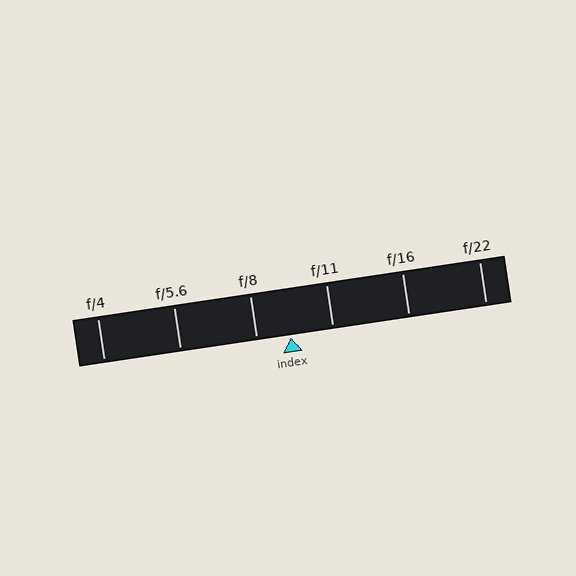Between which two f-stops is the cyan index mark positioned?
The index mark is between f/8 and f/11.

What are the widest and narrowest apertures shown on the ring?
The widest aperture shown is f/4 and the narrowest is f/22.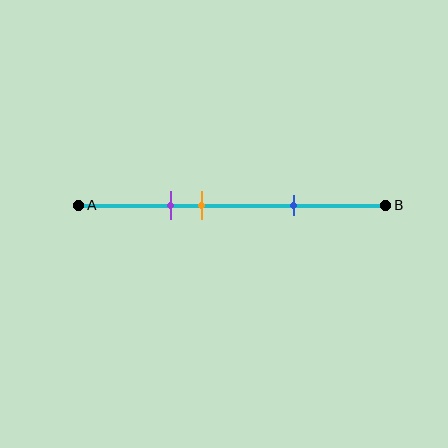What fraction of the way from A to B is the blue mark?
The blue mark is approximately 70% (0.7) of the way from A to B.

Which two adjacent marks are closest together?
The purple and orange marks are the closest adjacent pair.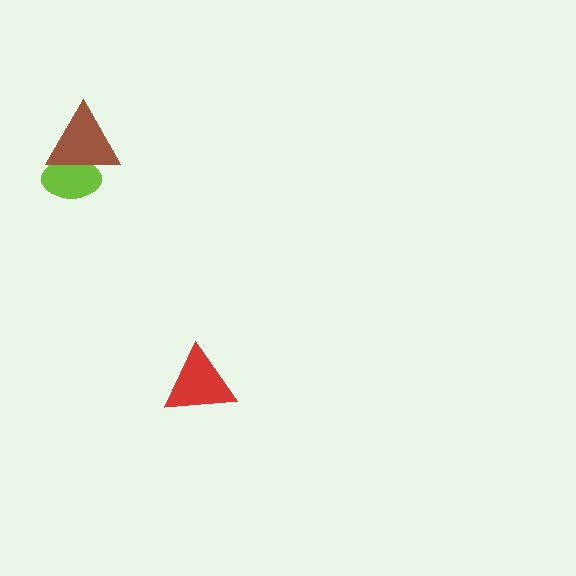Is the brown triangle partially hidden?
No, no other shape covers it.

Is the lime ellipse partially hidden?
Yes, it is partially covered by another shape.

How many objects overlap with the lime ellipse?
1 object overlaps with the lime ellipse.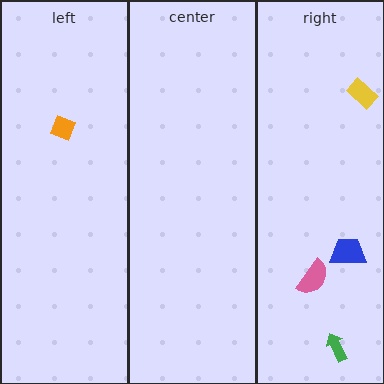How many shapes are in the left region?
1.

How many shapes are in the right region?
4.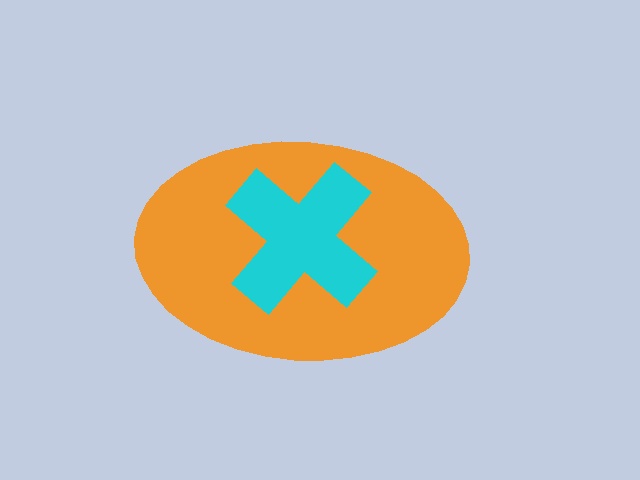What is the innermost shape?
The cyan cross.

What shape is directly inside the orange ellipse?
The cyan cross.